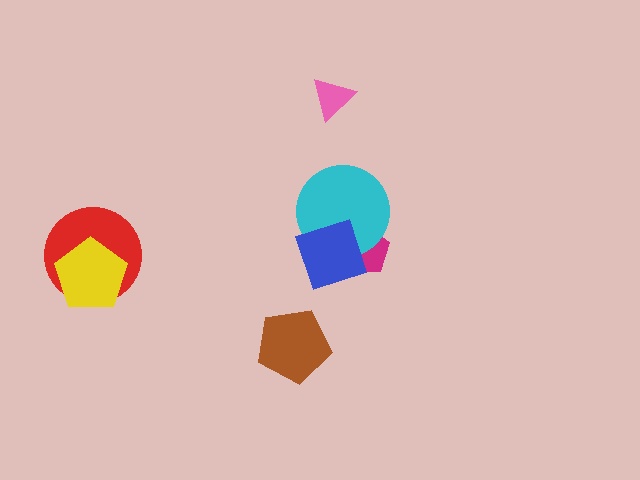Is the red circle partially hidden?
Yes, it is partially covered by another shape.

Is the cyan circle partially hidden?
Yes, it is partially covered by another shape.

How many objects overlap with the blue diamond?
2 objects overlap with the blue diamond.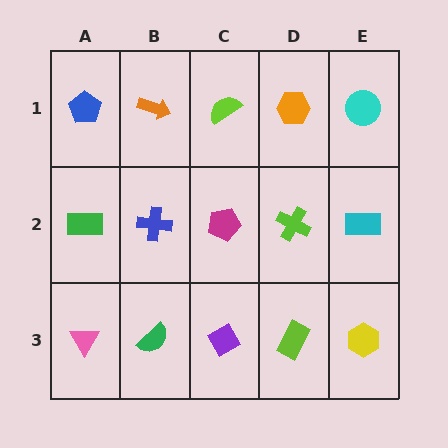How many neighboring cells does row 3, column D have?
3.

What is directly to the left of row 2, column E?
A lime cross.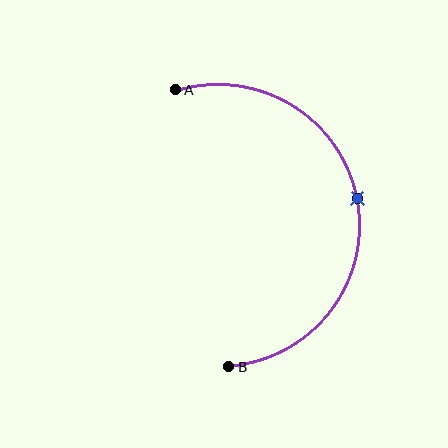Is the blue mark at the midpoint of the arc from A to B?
Yes. The blue mark lies on the arc at equal arc-length from both A and B — it is the arc midpoint.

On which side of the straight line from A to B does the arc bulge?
The arc bulges to the right of the straight line connecting A and B.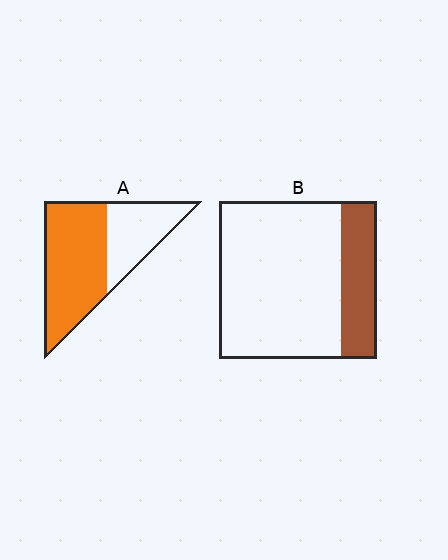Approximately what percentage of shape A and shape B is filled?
A is approximately 65% and B is approximately 25%.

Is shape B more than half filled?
No.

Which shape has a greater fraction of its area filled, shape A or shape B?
Shape A.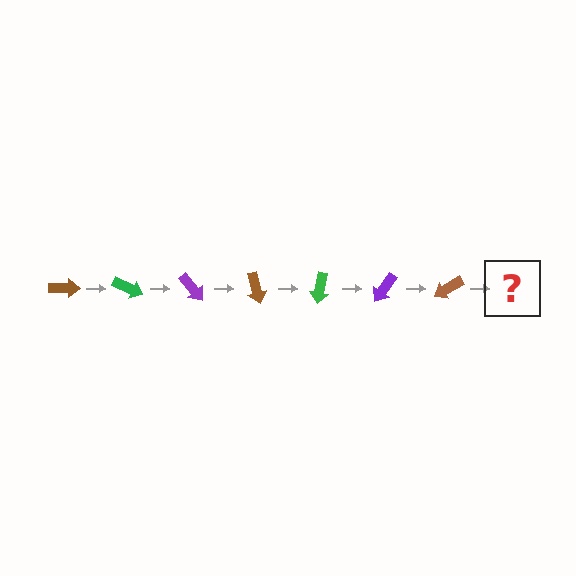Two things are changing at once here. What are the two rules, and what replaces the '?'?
The two rules are that it rotates 25 degrees each step and the color cycles through brown, green, and purple. The '?' should be a green arrow, rotated 175 degrees from the start.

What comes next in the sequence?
The next element should be a green arrow, rotated 175 degrees from the start.